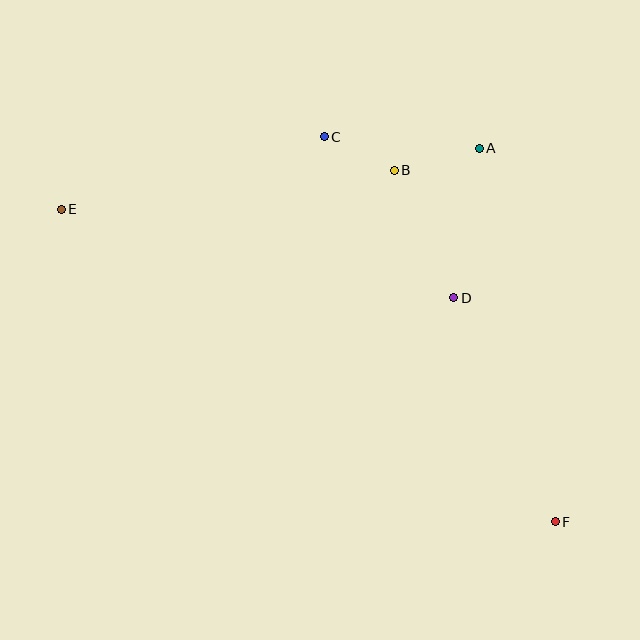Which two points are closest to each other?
Points B and C are closest to each other.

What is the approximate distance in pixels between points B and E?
The distance between B and E is approximately 335 pixels.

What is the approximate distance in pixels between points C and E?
The distance between C and E is approximately 273 pixels.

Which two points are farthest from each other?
Points E and F are farthest from each other.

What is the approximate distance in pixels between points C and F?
The distance between C and F is approximately 449 pixels.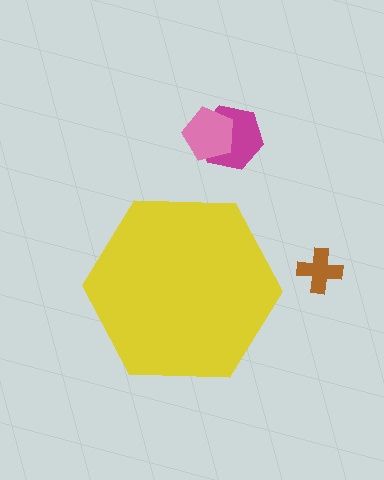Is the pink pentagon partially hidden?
No, the pink pentagon is fully visible.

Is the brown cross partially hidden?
No, the brown cross is fully visible.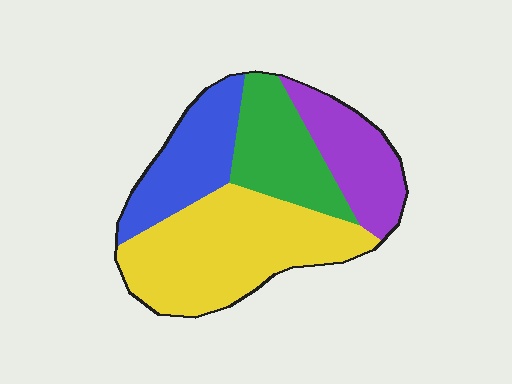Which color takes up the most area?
Yellow, at roughly 40%.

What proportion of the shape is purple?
Purple takes up about one fifth (1/5) of the shape.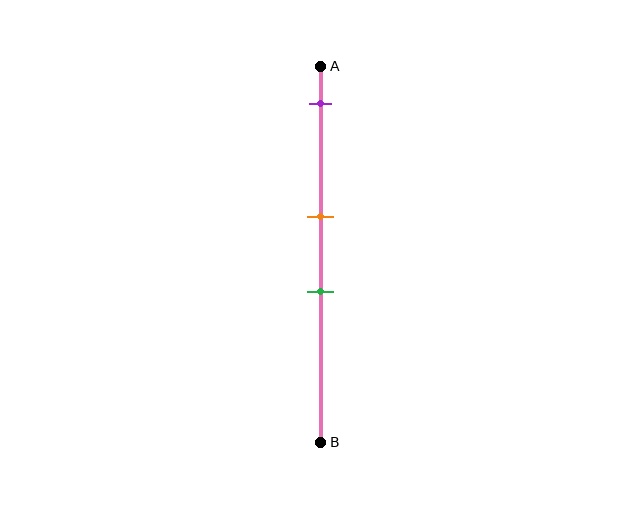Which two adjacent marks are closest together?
The orange and green marks are the closest adjacent pair.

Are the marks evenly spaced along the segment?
No, the marks are not evenly spaced.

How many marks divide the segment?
There are 3 marks dividing the segment.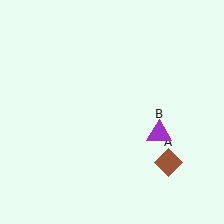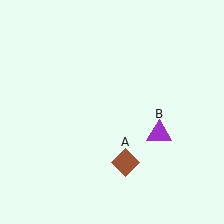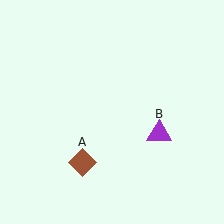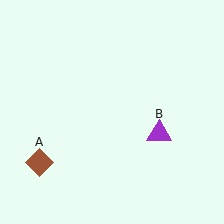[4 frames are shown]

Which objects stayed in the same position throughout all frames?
Purple triangle (object B) remained stationary.